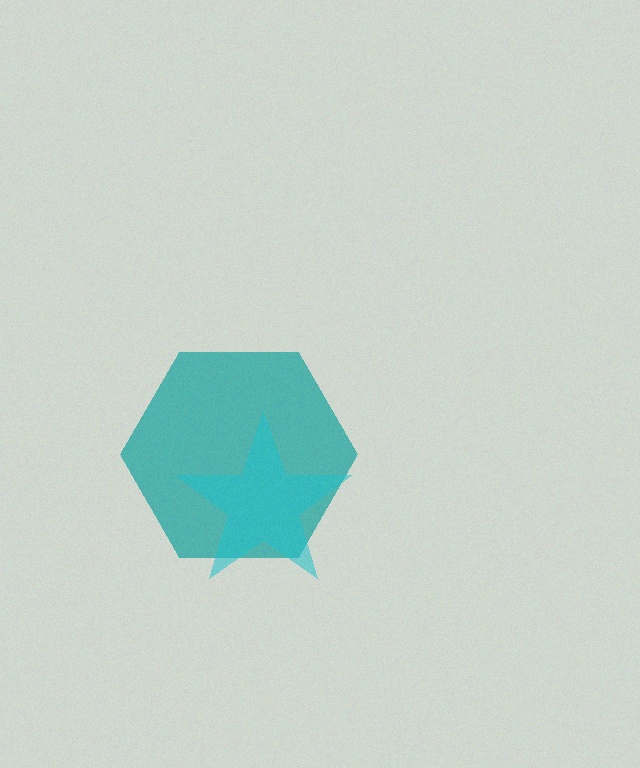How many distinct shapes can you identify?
There are 2 distinct shapes: a teal hexagon, a cyan star.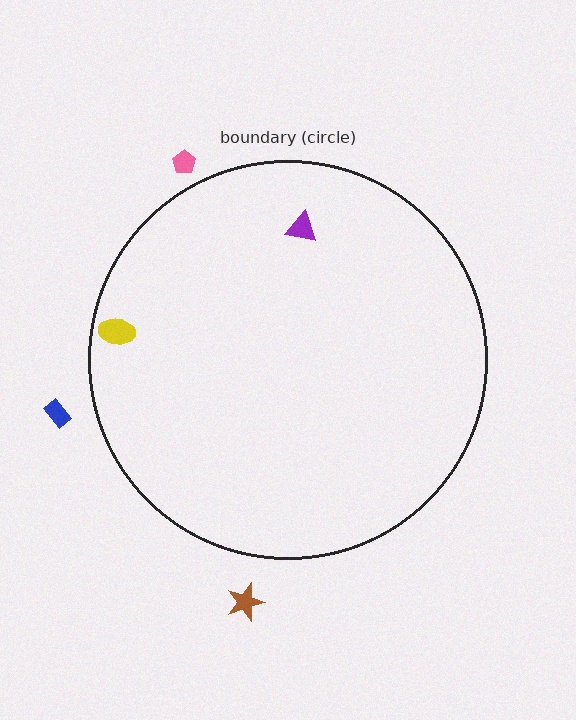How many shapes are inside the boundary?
2 inside, 3 outside.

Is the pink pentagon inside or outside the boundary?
Outside.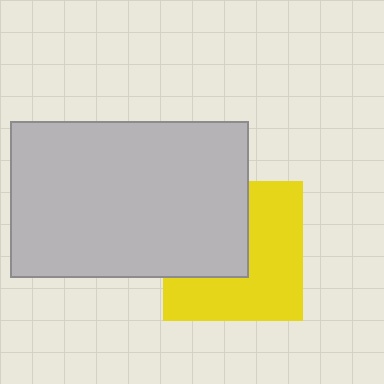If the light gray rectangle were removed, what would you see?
You would see the complete yellow square.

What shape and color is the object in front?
The object in front is a light gray rectangle.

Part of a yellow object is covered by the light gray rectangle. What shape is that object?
It is a square.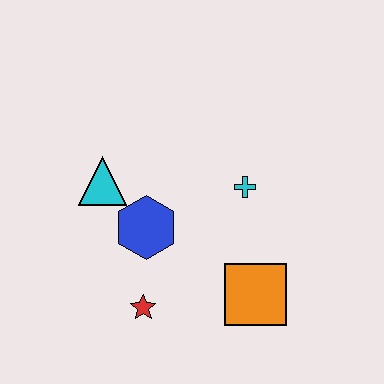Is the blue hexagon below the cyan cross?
Yes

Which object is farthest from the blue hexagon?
The orange square is farthest from the blue hexagon.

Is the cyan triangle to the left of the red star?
Yes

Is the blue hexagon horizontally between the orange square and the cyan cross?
No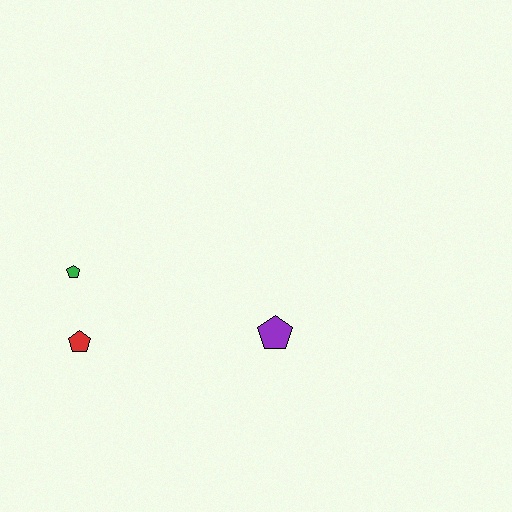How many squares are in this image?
There are no squares.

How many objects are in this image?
There are 3 objects.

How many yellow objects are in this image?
There are no yellow objects.